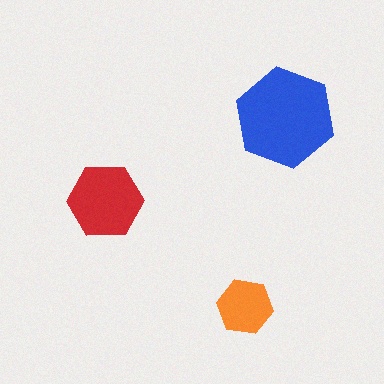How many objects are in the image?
There are 3 objects in the image.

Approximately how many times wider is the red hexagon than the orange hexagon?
About 1.5 times wider.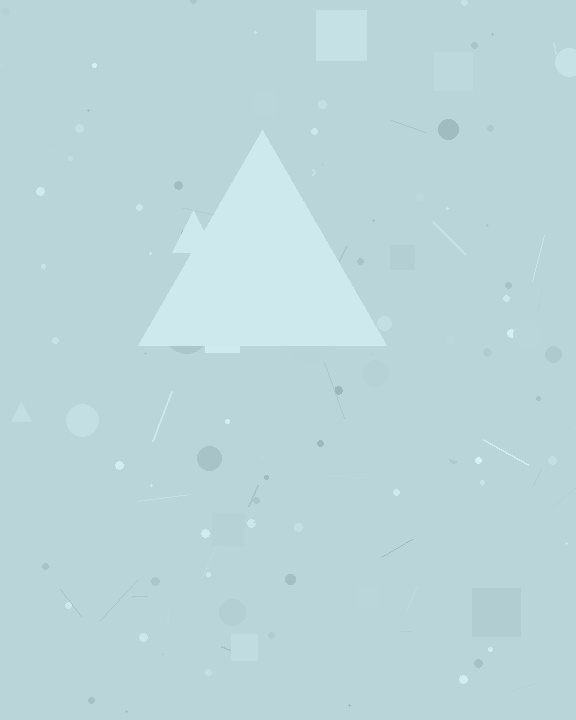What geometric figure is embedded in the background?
A triangle is embedded in the background.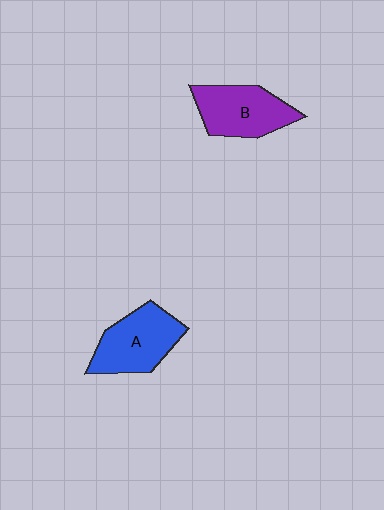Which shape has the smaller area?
Shape B (purple).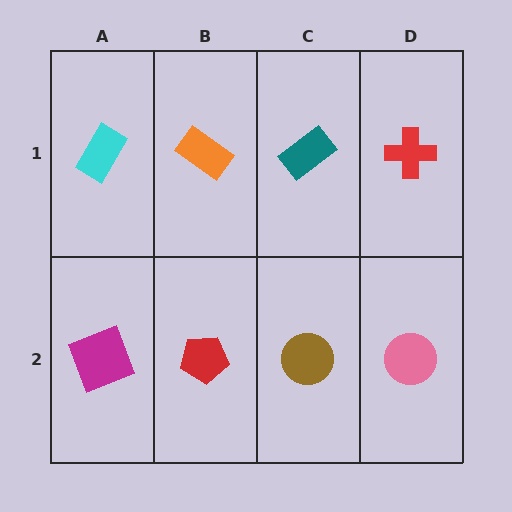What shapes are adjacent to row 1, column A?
A magenta square (row 2, column A), an orange rectangle (row 1, column B).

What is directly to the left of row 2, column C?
A red pentagon.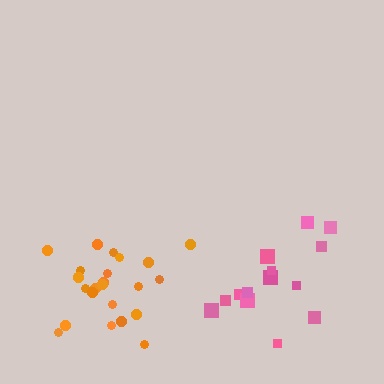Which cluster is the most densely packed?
Orange.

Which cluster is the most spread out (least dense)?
Pink.